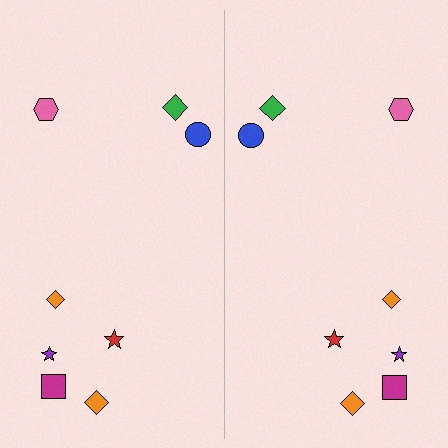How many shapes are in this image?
There are 16 shapes in this image.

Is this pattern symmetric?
Yes, this pattern has bilateral (reflection) symmetry.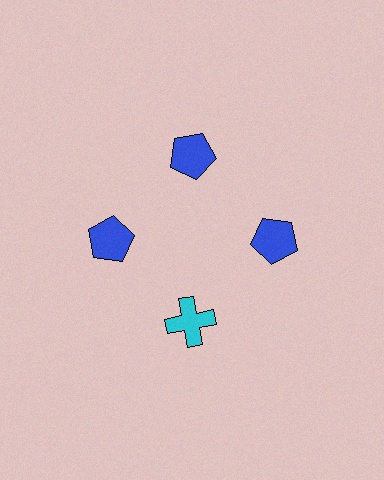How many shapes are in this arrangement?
There are 4 shapes arranged in a ring pattern.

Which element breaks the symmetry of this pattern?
The cyan cross at roughly the 6 o'clock position breaks the symmetry. All other shapes are blue pentagons.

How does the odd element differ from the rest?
It differs in both color (cyan instead of blue) and shape (cross instead of pentagon).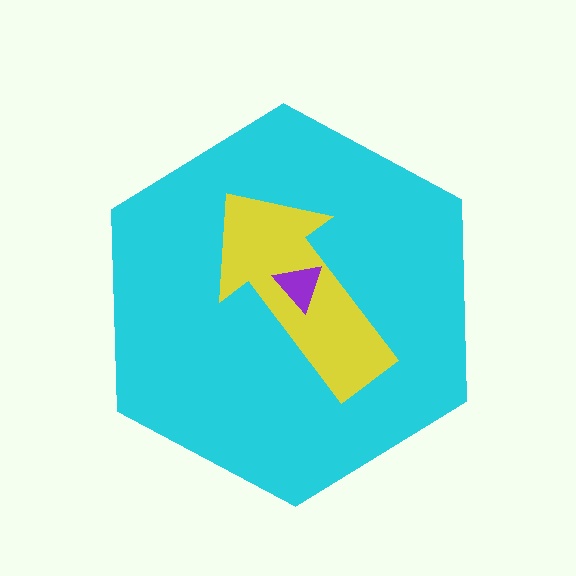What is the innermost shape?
The purple triangle.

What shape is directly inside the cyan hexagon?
The yellow arrow.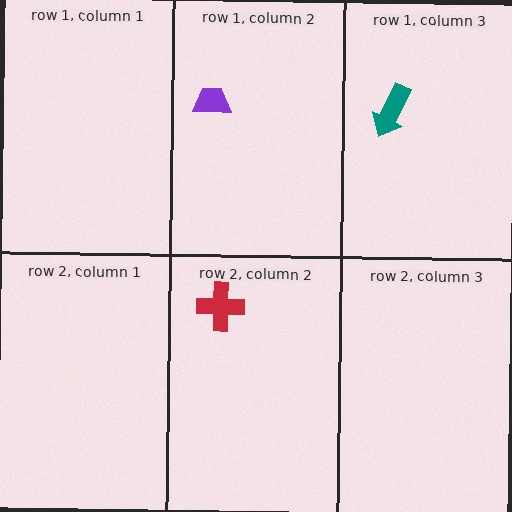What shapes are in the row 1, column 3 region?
The teal arrow.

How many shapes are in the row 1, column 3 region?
1.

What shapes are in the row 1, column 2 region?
The purple trapezoid.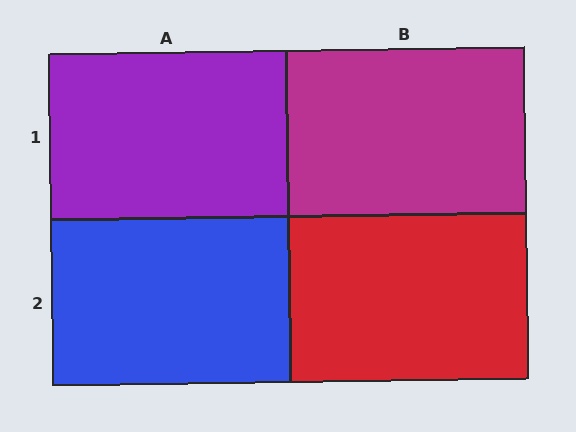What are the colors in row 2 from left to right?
Blue, red.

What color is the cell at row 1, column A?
Purple.